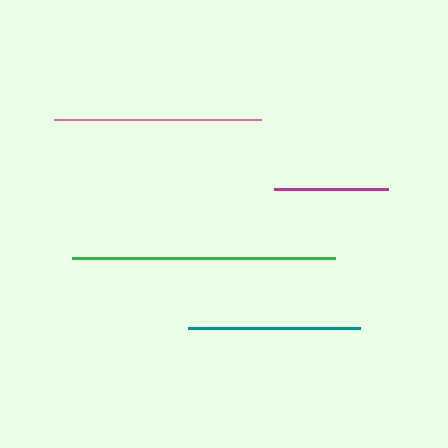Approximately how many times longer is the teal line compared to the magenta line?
The teal line is approximately 1.5 times the length of the magenta line.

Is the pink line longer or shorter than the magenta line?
The pink line is longer than the magenta line.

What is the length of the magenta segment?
The magenta segment is approximately 114 pixels long.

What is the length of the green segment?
The green segment is approximately 263 pixels long.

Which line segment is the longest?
The green line is the longest at approximately 263 pixels.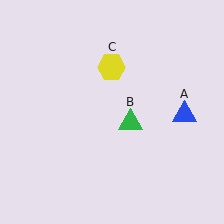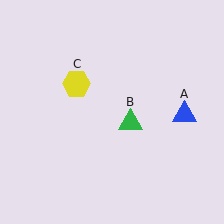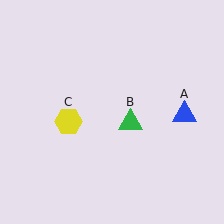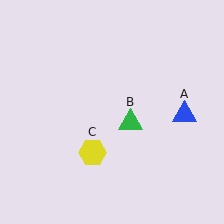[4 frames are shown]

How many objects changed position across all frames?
1 object changed position: yellow hexagon (object C).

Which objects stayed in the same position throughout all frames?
Blue triangle (object A) and green triangle (object B) remained stationary.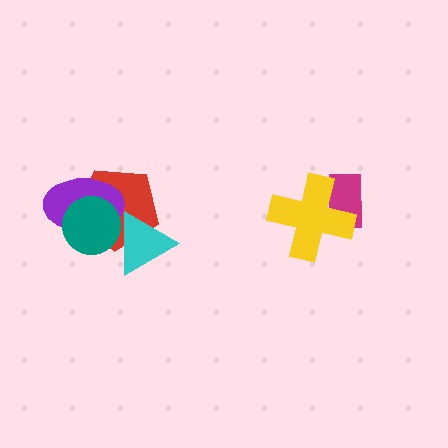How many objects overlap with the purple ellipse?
2 objects overlap with the purple ellipse.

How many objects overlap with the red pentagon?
3 objects overlap with the red pentagon.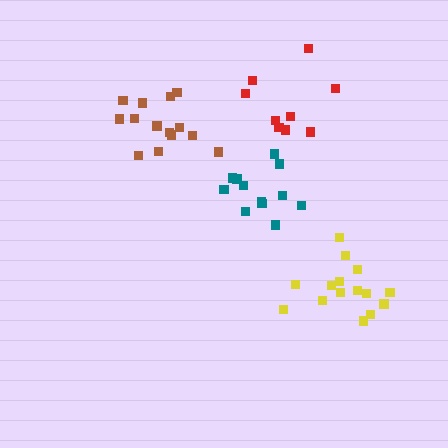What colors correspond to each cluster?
The clusters are colored: yellow, red, teal, brown.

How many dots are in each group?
Group 1: 15 dots, Group 2: 9 dots, Group 3: 12 dots, Group 4: 14 dots (50 total).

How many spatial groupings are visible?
There are 4 spatial groupings.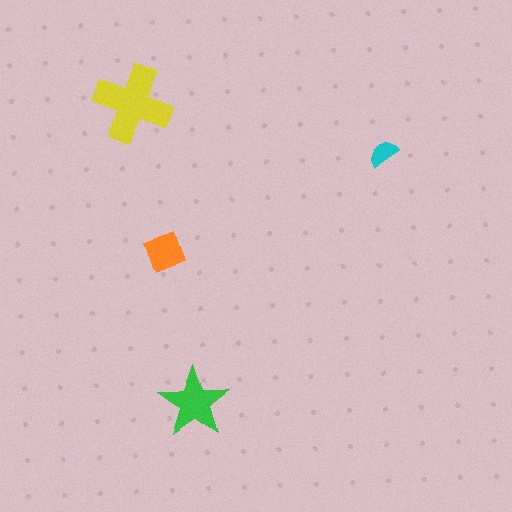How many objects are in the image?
There are 4 objects in the image.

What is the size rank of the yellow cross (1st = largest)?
1st.